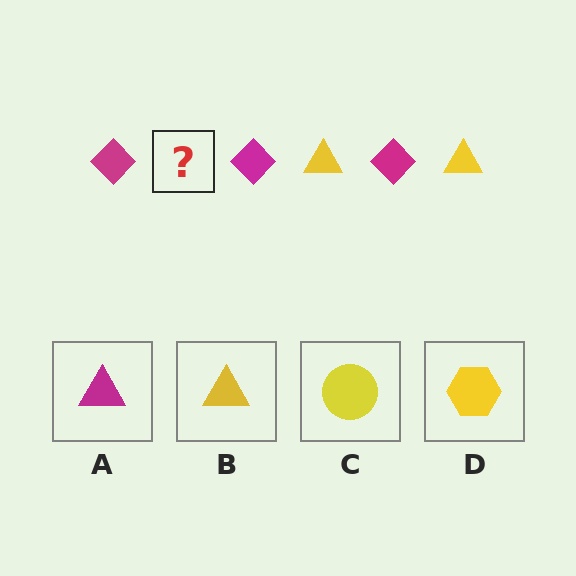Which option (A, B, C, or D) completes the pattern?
B.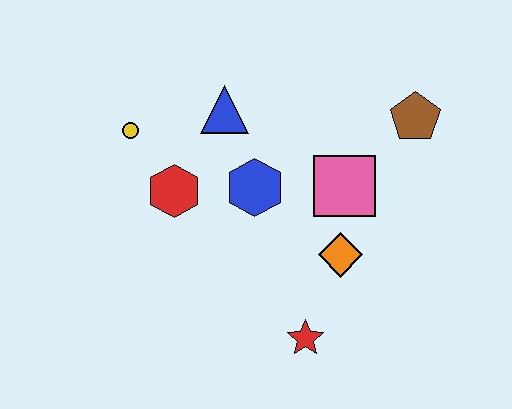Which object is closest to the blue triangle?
The blue hexagon is closest to the blue triangle.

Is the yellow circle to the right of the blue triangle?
No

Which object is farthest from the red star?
The yellow circle is farthest from the red star.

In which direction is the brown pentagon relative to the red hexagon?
The brown pentagon is to the right of the red hexagon.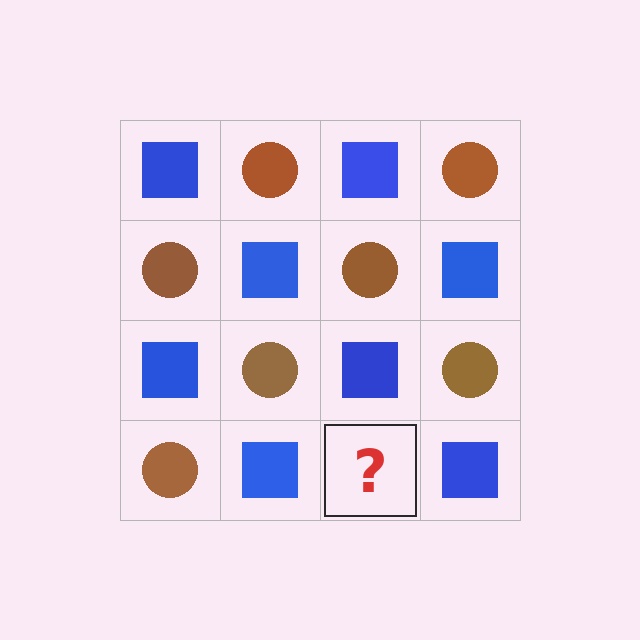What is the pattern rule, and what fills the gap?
The rule is that it alternates blue square and brown circle in a checkerboard pattern. The gap should be filled with a brown circle.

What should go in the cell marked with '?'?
The missing cell should contain a brown circle.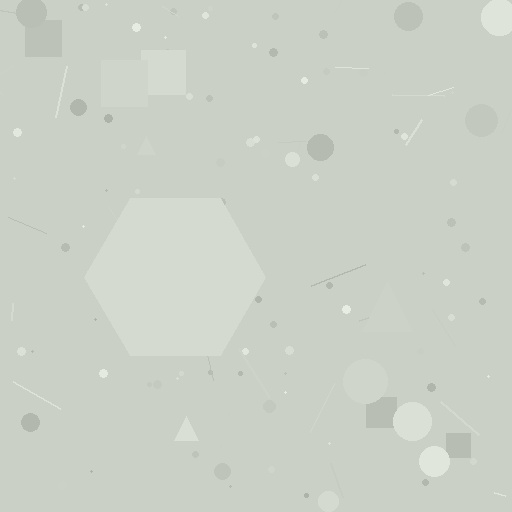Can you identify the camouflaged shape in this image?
The camouflaged shape is a hexagon.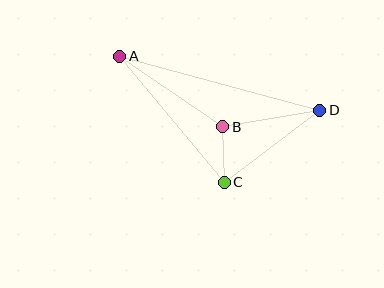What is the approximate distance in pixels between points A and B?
The distance between A and B is approximately 125 pixels.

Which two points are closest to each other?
Points B and C are closest to each other.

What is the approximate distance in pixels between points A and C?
The distance between A and C is approximately 164 pixels.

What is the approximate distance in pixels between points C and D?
The distance between C and D is approximately 120 pixels.